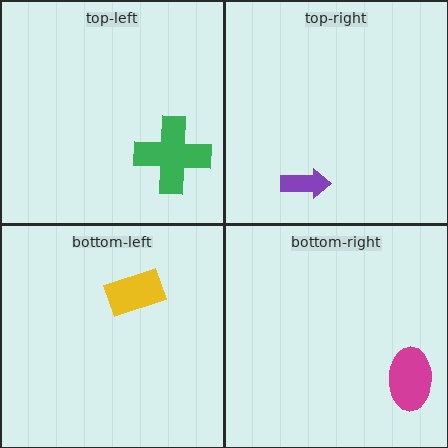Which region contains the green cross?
The top-left region.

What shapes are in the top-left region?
The green cross.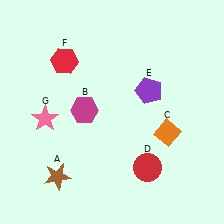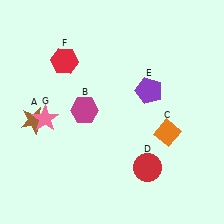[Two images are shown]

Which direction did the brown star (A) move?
The brown star (A) moved up.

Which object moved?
The brown star (A) moved up.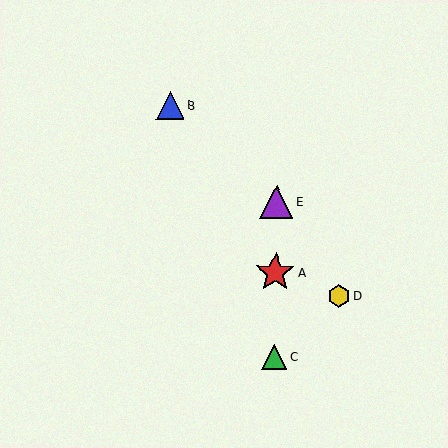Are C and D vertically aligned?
No, C is at x≈274 and D is at x≈339.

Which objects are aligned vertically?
Objects A, C, E are aligned vertically.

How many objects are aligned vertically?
3 objects (A, C, E) are aligned vertically.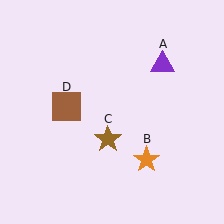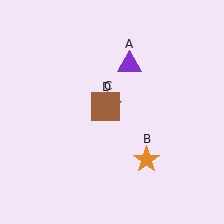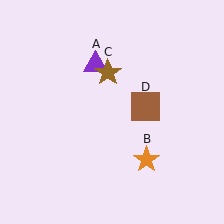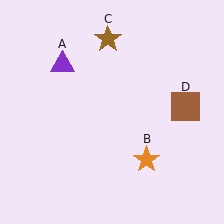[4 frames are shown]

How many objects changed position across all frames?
3 objects changed position: purple triangle (object A), brown star (object C), brown square (object D).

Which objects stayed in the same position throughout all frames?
Orange star (object B) remained stationary.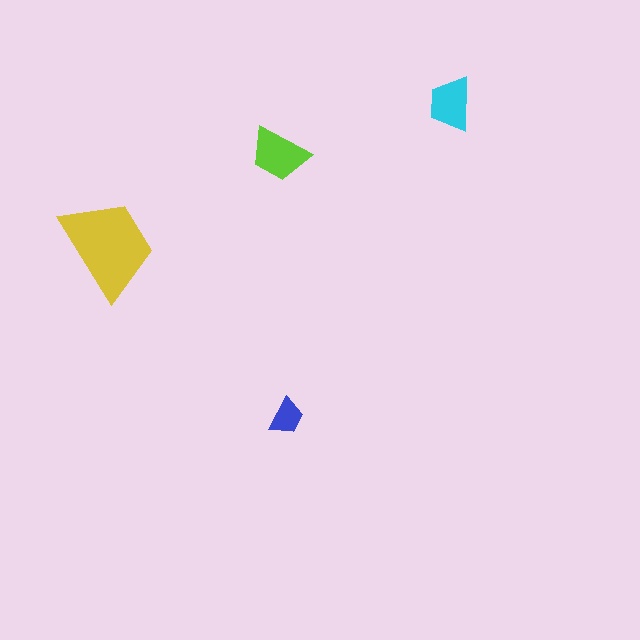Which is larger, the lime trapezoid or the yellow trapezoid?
The yellow one.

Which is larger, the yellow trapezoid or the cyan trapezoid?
The yellow one.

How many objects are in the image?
There are 4 objects in the image.